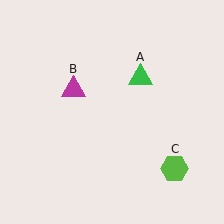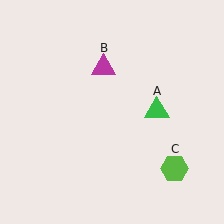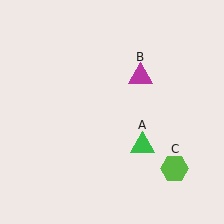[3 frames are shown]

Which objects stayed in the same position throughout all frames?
Lime hexagon (object C) remained stationary.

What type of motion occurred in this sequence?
The green triangle (object A), magenta triangle (object B) rotated clockwise around the center of the scene.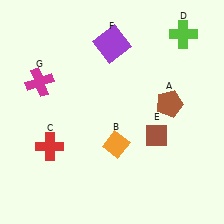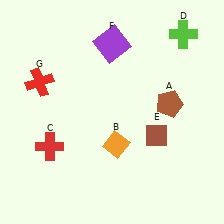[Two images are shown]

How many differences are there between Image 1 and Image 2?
There is 1 difference between the two images.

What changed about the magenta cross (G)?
In Image 1, G is magenta. In Image 2, it changed to red.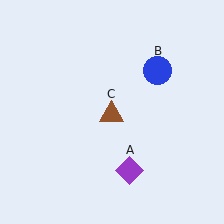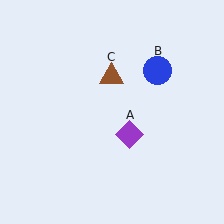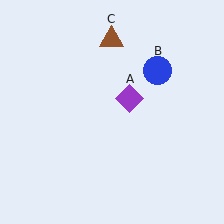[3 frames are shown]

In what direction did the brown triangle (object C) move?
The brown triangle (object C) moved up.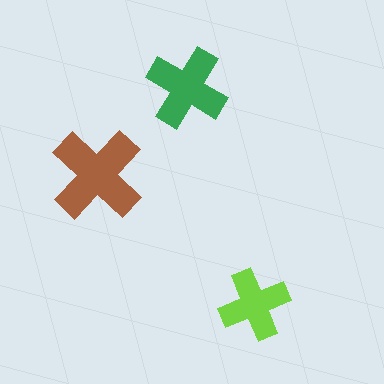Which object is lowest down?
The lime cross is bottommost.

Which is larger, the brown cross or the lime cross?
The brown one.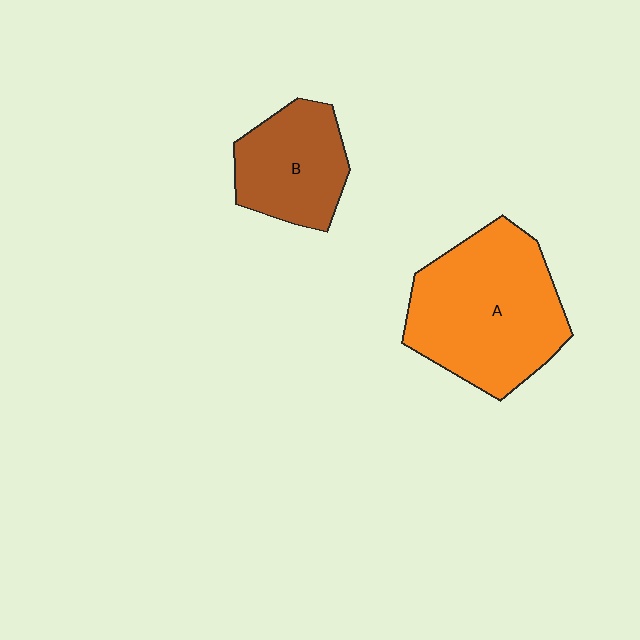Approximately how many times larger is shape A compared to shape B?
Approximately 1.8 times.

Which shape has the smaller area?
Shape B (brown).